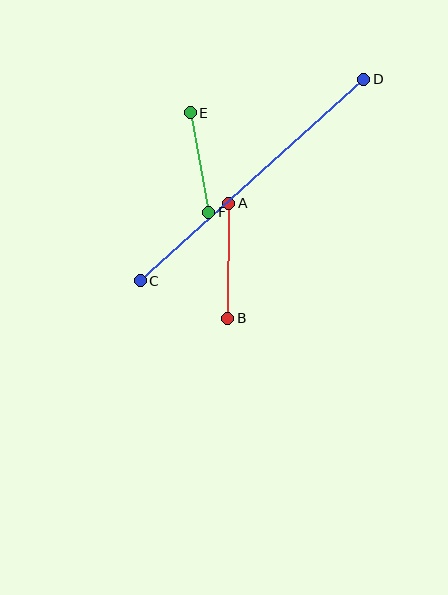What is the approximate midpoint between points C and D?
The midpoint is at approximately (252, 180) pixels.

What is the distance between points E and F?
The distance is approximately 101 pixels.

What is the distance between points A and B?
The distance is approximately 115 pixels.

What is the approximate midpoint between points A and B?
The midpoint is at approximately (228, 261) pixels.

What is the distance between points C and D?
The distance is approximately 301 pixels.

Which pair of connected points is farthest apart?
Points C and D are farthest apart.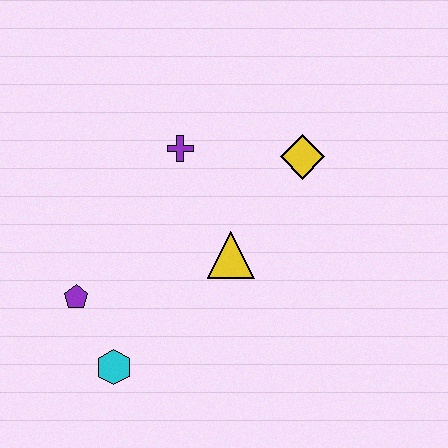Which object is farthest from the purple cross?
The cyan hexagon is farthest from the purple cross.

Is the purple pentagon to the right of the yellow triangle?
No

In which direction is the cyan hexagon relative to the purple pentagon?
The cyan hexagon is below the purple pentagon.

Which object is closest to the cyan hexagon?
The purple pentagon is closest to the cyan hexagon.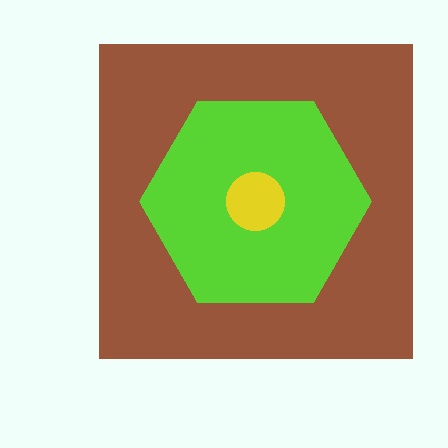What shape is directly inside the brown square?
The lime hexagon.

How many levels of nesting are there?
3.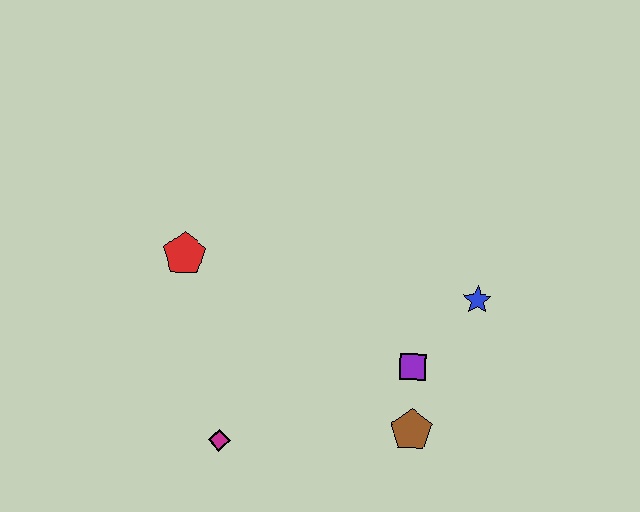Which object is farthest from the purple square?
The red pentagon is farthest from the purple square.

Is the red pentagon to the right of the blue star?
No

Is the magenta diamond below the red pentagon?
Yes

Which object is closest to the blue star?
The purple square is closest to the blue star.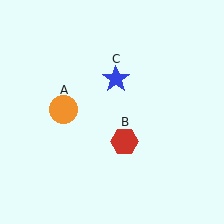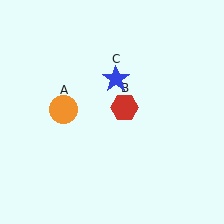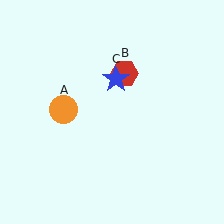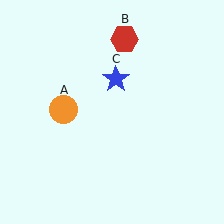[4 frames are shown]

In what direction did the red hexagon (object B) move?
The red hexagon (object B) moved up.